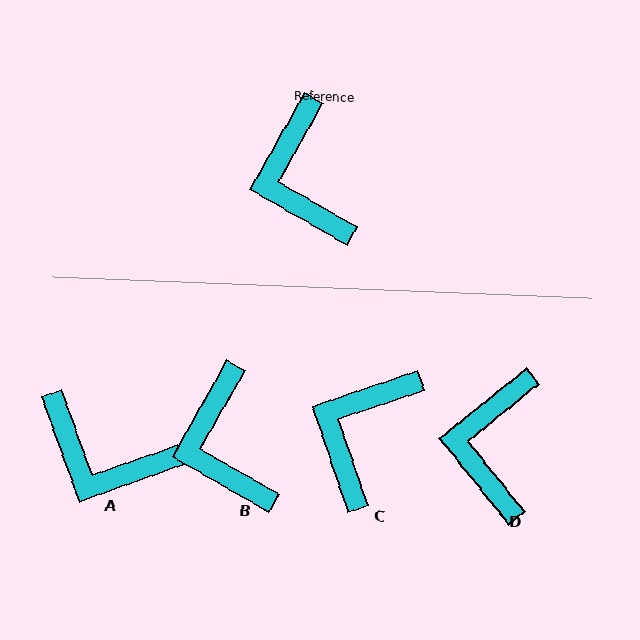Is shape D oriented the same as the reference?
No, it is off by about 22 degrees.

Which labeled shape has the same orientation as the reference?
B.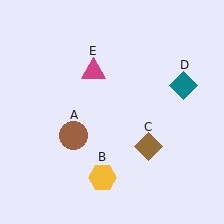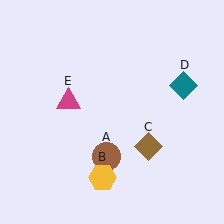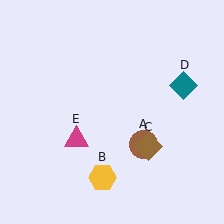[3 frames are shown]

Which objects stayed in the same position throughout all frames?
Yellow hexagon (object B) and brown diamond (object C) and teal diamond (object D) remained stationary.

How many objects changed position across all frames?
2 objects changed position: brown circle (object A), magenta triangle (object E).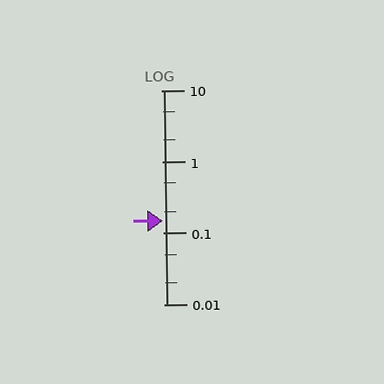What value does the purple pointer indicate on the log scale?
The pointer indicates approximately 0.15.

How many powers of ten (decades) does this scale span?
The scale spans 3 decades, from 0.01 to 10.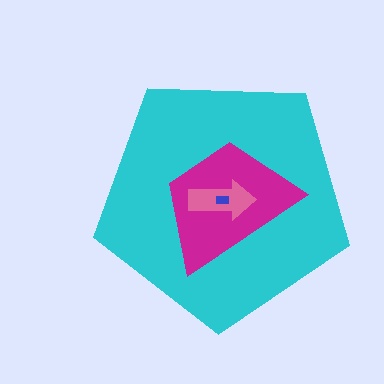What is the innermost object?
The blue rectangle.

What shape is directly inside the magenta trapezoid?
The pink arrow.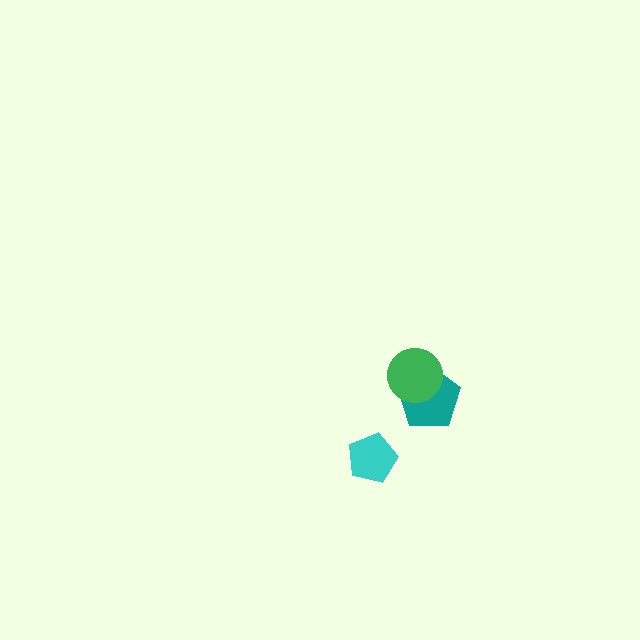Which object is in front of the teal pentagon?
The green circle is in front of the teal pentagon.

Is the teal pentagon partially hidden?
Yes, it is partially covered by another shape.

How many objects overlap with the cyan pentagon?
0 objects overlap with the cyan pentagon.